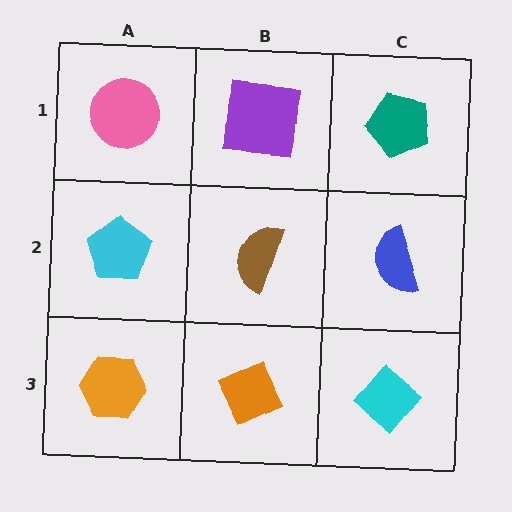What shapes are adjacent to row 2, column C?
A teal pentagon (row 1, column C), a cyan diamond (row 3, column C), a brown semicircle (row 2, column B).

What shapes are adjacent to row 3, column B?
A brown semicircle (row 2, column B), an orange hexagon (row 3, column A), a cyan diamond (row 3, column C).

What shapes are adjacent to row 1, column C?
A blue semicircle (row 2, column C), a purple square (row 1, column B).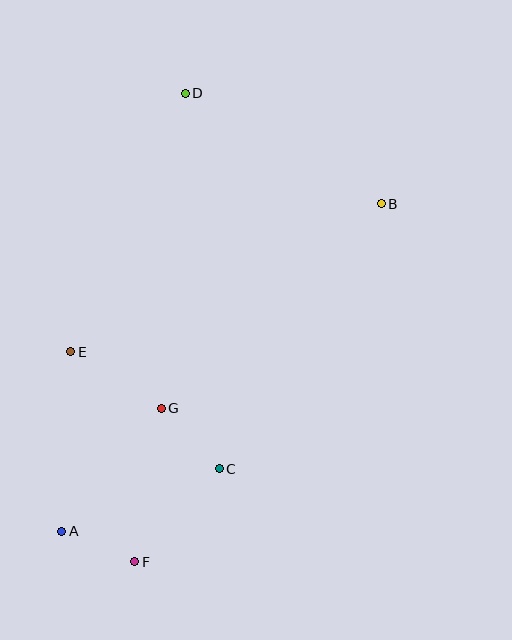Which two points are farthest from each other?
Points D and F are farthest from each other.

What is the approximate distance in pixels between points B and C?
The distance between B and C is approximately 311 pixels.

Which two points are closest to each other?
Points A and F are closest to each other.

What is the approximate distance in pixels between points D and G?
The distance between D and G is approximately 316 pixels.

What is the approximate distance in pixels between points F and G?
The distance between F and G is approximately 156 pixels.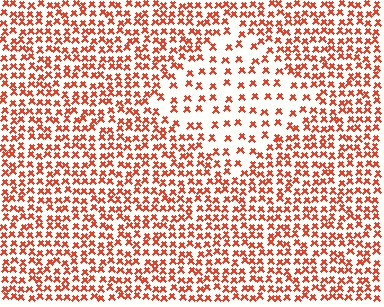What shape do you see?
I see a diamond.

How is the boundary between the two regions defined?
The boundary is defined by a change in element density (approximately 2.2x ratio). All elements are the same color, size, and shape.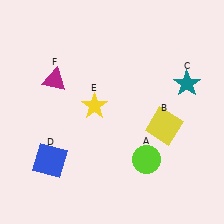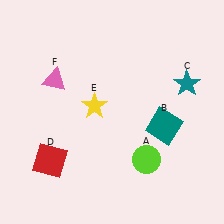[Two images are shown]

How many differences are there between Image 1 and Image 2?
There are 3 differences between the two images.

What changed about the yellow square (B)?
In Image 1, B is yellow. In Image 2, it changed to teal.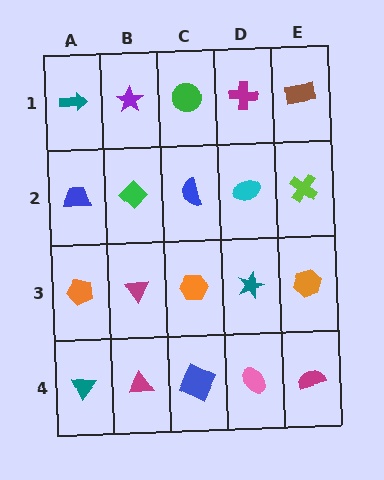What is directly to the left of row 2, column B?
A blue trapezoid.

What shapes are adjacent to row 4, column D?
A teal star (row 3, column D), a blue square (row 4, column C), a magenta semicircle (row 4, column E).